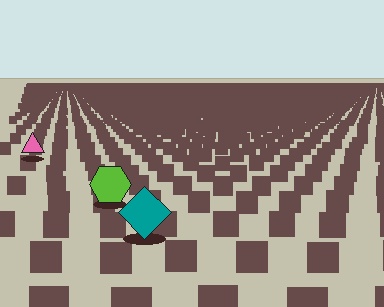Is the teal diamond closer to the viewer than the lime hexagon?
Yes. The teal diamond is closer — you can tell from the texture gradient: the ground texture is coarser near it.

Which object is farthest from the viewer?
The pink triangle is farthest from the viewer. It appears smaller and the ground texture around it is denser.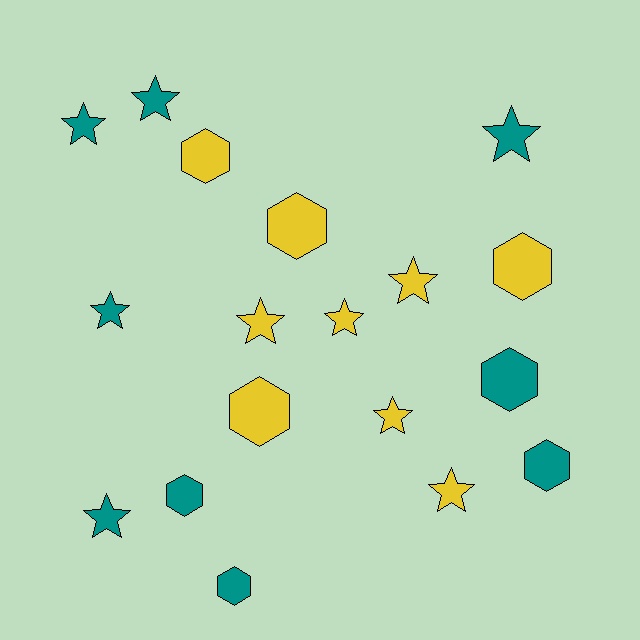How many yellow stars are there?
There are 5 yellow stars.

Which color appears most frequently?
Yellow, with 9 objects.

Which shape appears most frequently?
Star, with 10 objects.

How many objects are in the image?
There are 18 objects.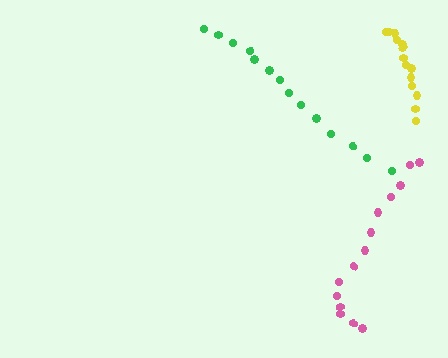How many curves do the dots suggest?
There are 3 distinct paths.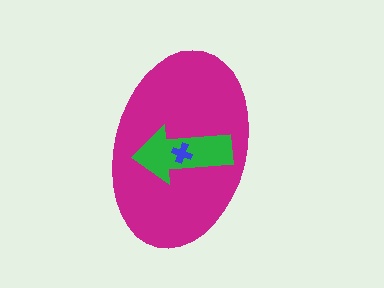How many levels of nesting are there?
3.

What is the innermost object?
The blue cross.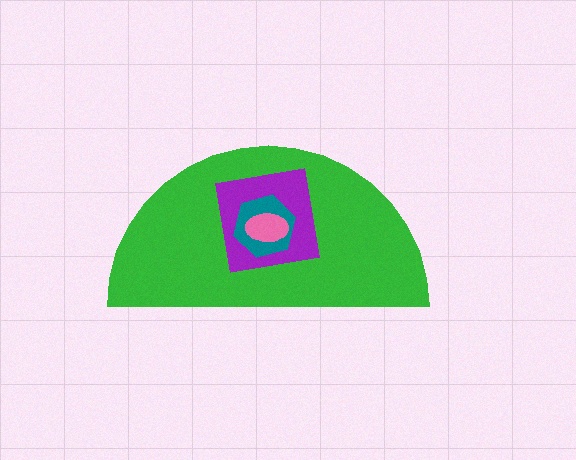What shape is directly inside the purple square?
The teal hexagon.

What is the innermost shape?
The pink ellipse.